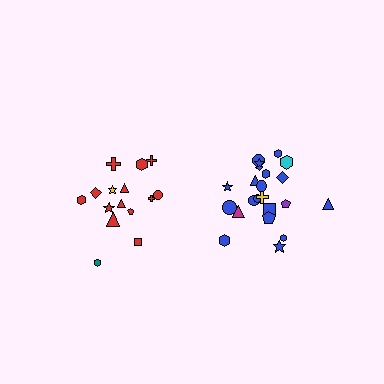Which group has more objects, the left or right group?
The right group.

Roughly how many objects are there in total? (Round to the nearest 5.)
Roughly 35 objects in total.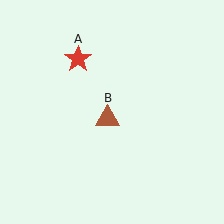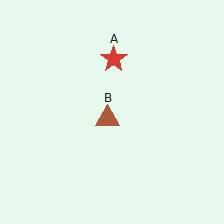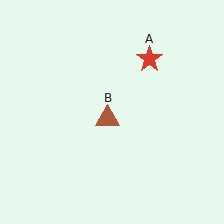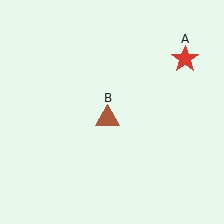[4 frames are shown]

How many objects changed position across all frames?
1 object changed position: red star (object A).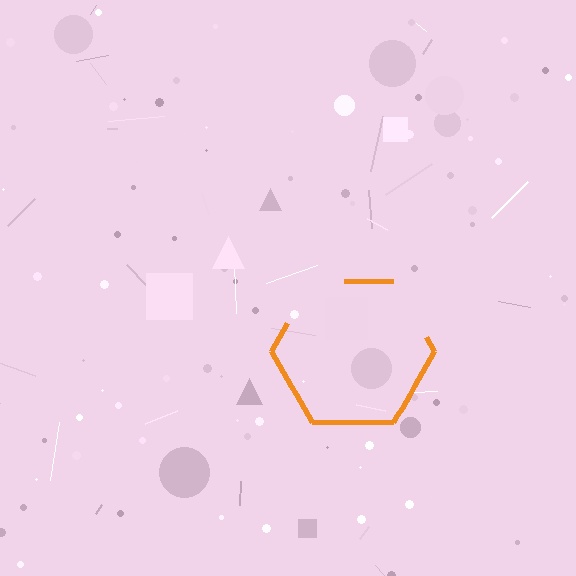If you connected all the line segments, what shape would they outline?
They would outline a hexagon.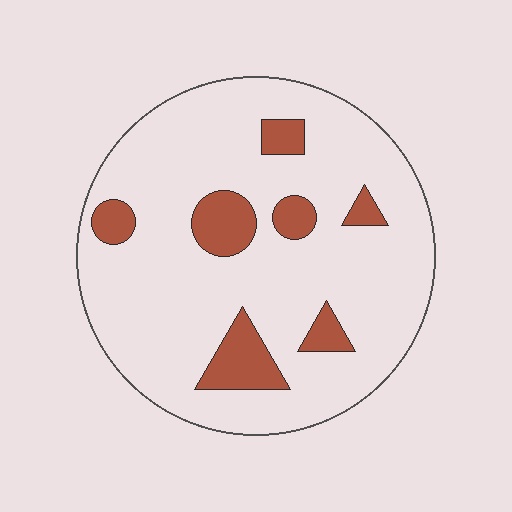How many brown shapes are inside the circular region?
7.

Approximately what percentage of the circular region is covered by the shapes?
Approximately 15%.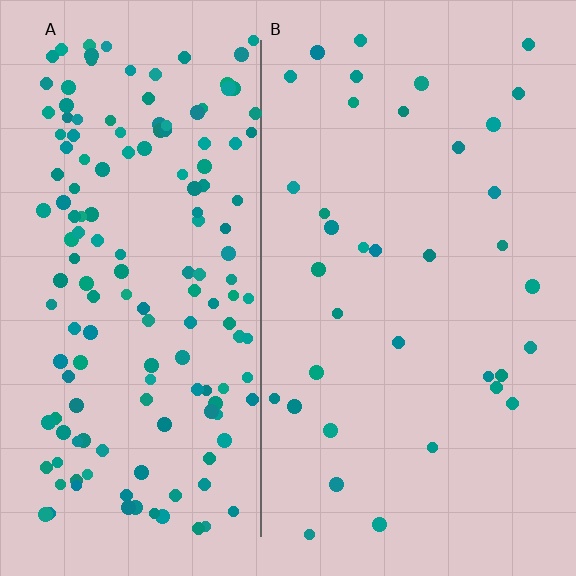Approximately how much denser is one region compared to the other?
Approximately 4.4× — region A over region B.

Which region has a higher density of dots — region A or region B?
A (the left).